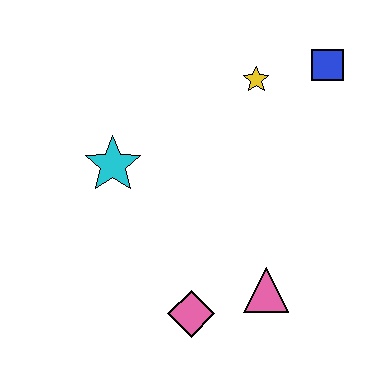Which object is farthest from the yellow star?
The pink diamond is farthest from the yellow star.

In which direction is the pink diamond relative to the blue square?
The pink diamond is below the blue square.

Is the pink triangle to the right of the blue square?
No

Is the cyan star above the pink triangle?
Yes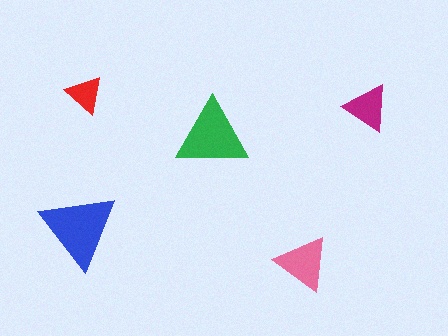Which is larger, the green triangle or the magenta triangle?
The green one.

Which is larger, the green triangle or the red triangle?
The green one.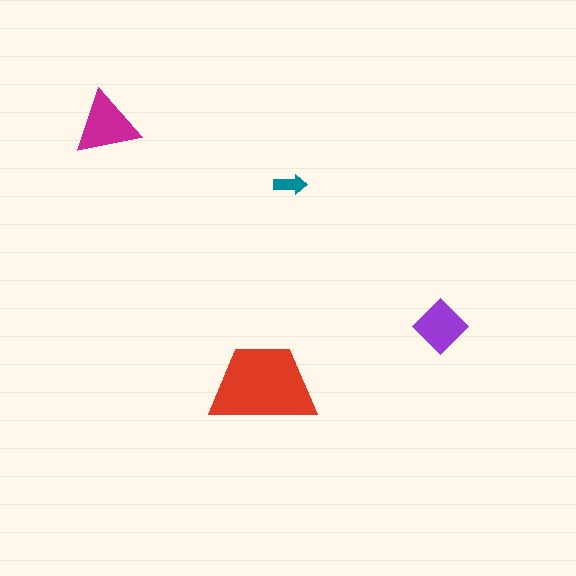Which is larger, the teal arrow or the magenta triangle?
The magenta triangle.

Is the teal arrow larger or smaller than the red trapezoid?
Smaller.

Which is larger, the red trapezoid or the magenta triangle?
The red trapezoid.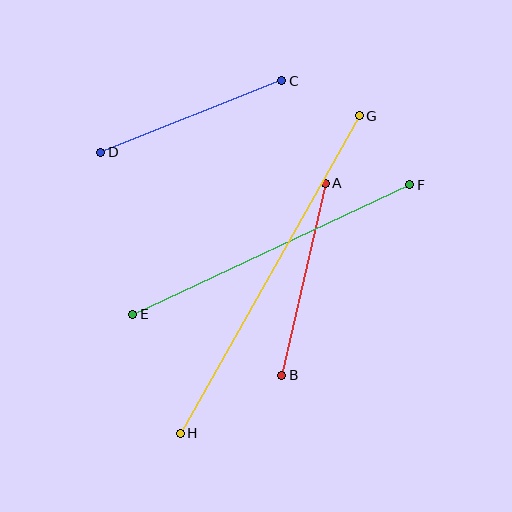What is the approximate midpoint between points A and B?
The midpoint is at approximately (304, 279) pixels.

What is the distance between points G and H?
The distance is approximately 365 pixels.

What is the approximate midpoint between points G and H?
The midpoint is at approximately (270, 275) pixels.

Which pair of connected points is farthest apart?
Points G and H are farthest apart.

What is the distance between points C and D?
The distance is approximately 194 pixels.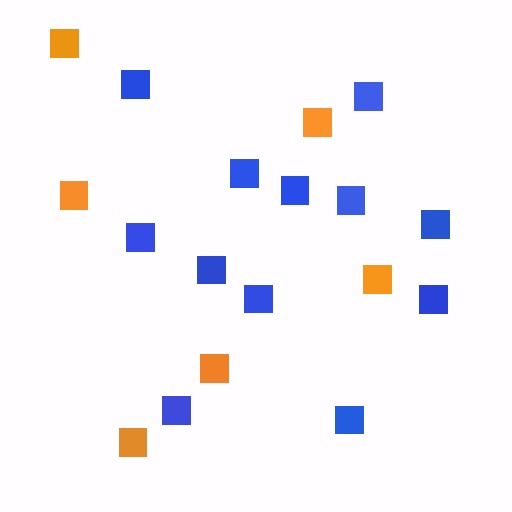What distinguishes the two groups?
There are 2 groups: one group of orange squares (6) and one group of blue squares (12).